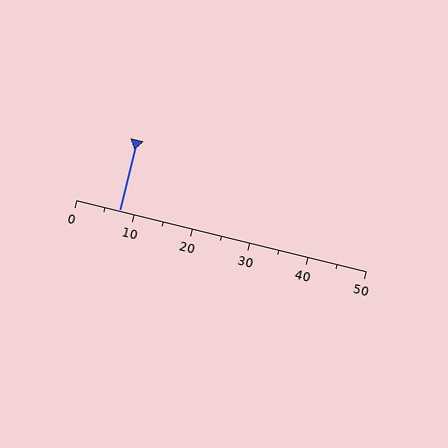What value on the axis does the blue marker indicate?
The marker indicates approximately 7.5.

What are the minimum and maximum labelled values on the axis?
The axis runs from 0 to 50.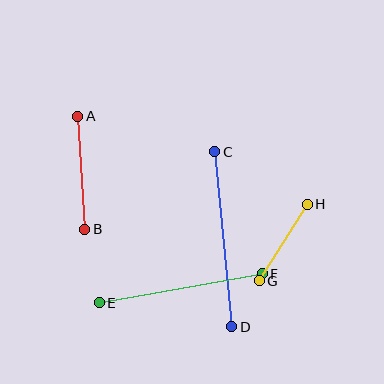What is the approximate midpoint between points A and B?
The midpoint is at approximately (81, 173) pixels.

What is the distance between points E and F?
The distance is approximately 165 pixels.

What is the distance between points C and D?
The distance is approximately 176 pixels.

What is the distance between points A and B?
The distance is approximately 113 pixels.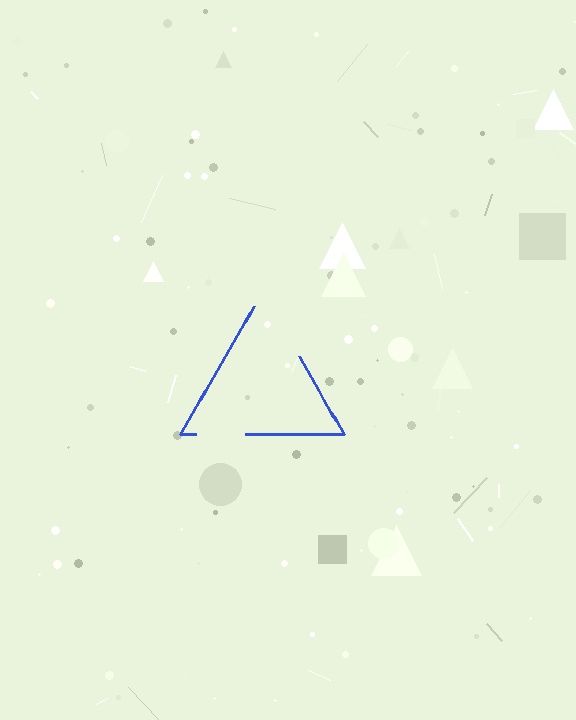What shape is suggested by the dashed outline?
The dashed outline suggests a triangle.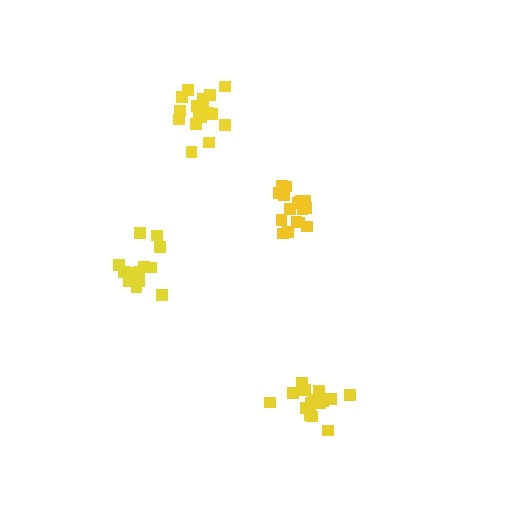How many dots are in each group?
Group 1: 18 dots, Group 2: 15 dots, Group 3: 19 dots, Group 4: 17 dots (69 total).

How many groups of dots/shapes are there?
There are 4 groups.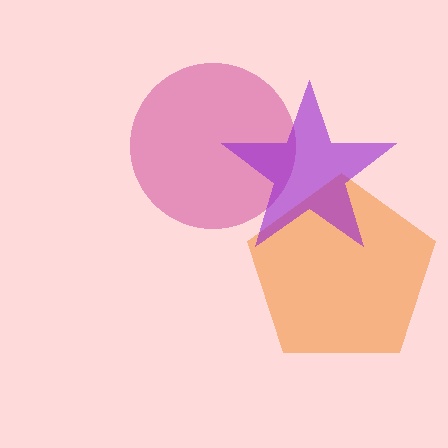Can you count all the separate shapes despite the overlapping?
Yes, there are 3 separate shapes.